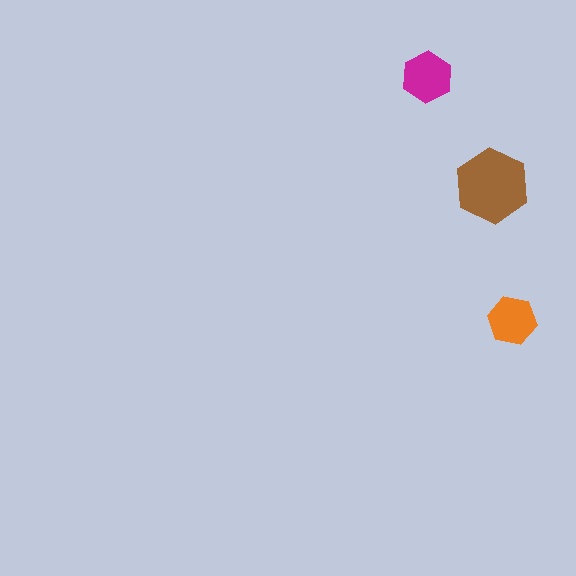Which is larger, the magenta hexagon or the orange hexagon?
The magenta one.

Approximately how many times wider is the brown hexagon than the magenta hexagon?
About 1.5 times wider.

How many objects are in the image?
There are 3 objects in the image.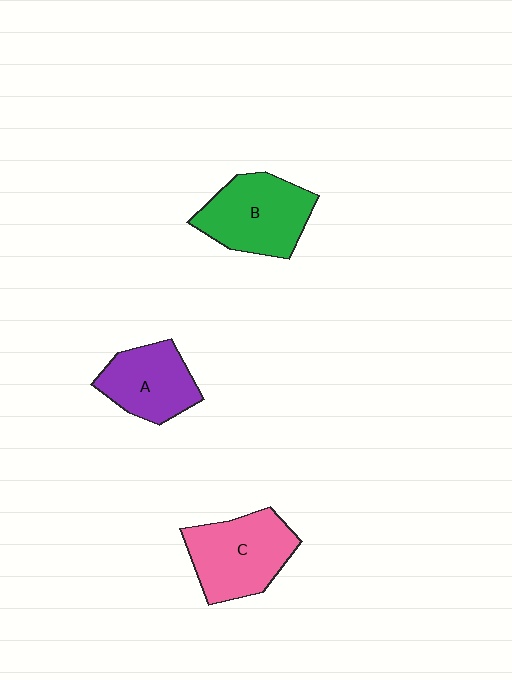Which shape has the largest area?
Shape C (pink).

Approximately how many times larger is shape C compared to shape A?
Approximately 1.3 times.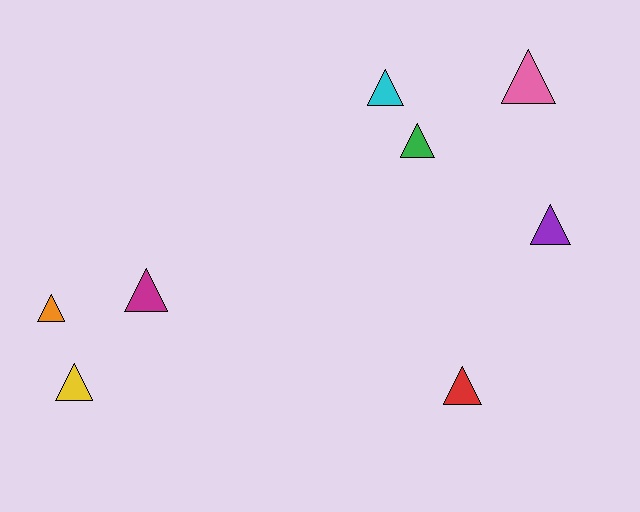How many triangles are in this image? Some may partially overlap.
There are 8 triangles.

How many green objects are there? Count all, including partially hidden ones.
There is 1 green object.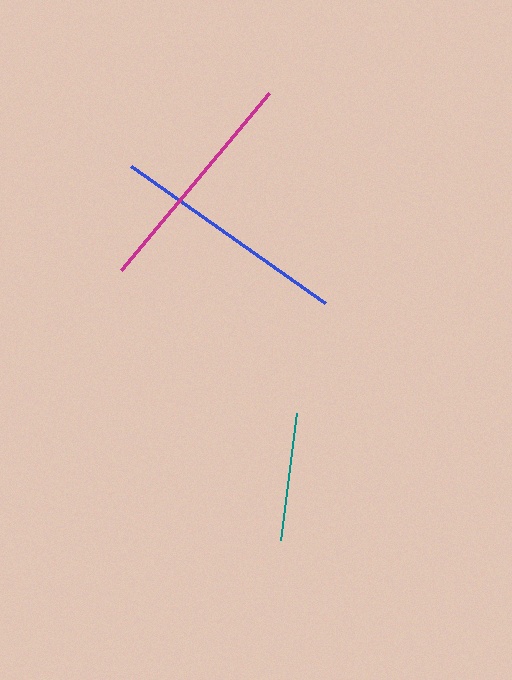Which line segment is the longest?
The blue line is the longest at approximately 237 pixels.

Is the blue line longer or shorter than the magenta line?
The blue line is longer than the magenta line.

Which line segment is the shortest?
The teal line is the shortest at approximately 128 pixels.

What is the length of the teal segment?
The teal segment is approximately 128 pixels long.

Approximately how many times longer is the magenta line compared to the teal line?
The magenta line is approximately 1.8 times the length of the teal line.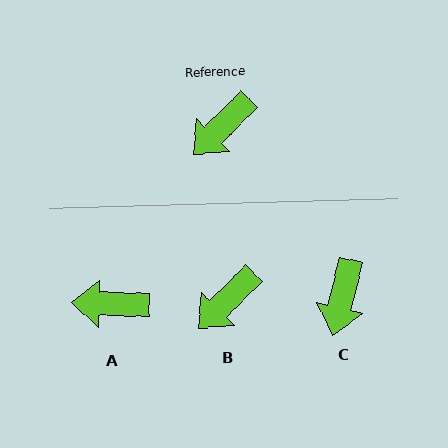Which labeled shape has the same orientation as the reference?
B.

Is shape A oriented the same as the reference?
No, it is off by about 47 degrees.